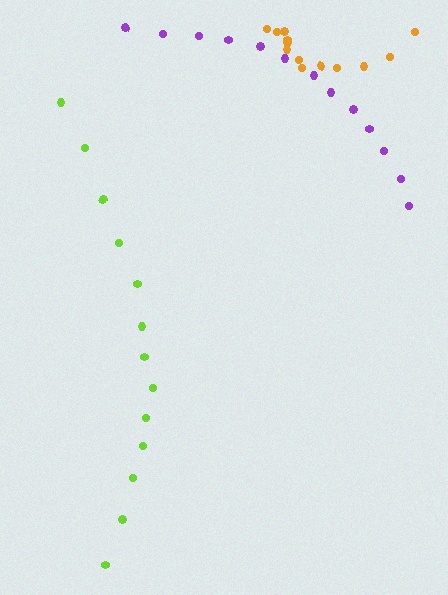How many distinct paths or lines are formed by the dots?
There are 3 distinct paths.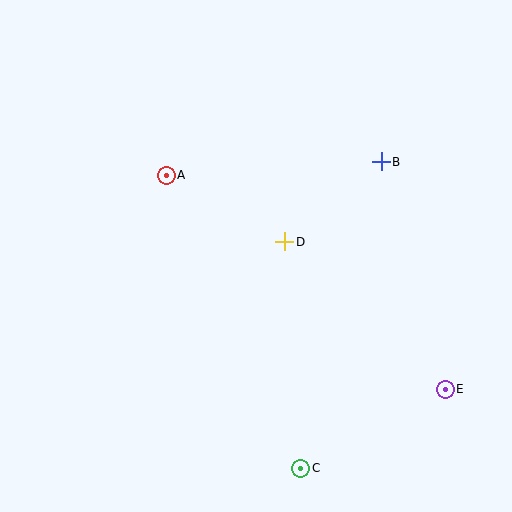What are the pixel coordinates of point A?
Point A is at (166, 175).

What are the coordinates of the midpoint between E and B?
The midpoint between E and B is at (413, 276).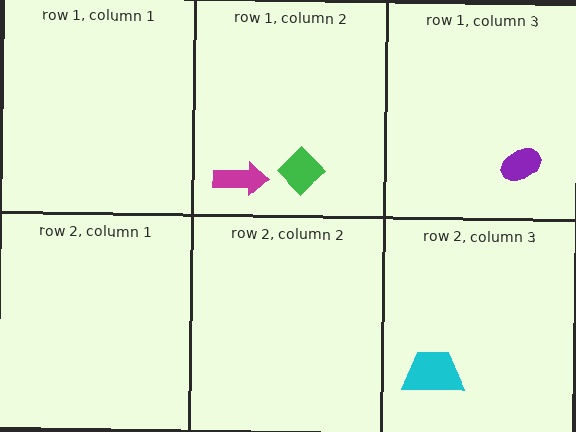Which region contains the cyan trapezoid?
The row 2, column 3 region.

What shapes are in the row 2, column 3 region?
The cyan trapezoid.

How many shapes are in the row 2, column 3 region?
1.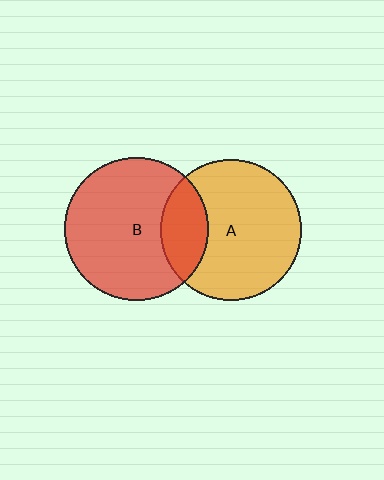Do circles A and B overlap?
Yes.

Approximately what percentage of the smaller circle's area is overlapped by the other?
Approximately 20%.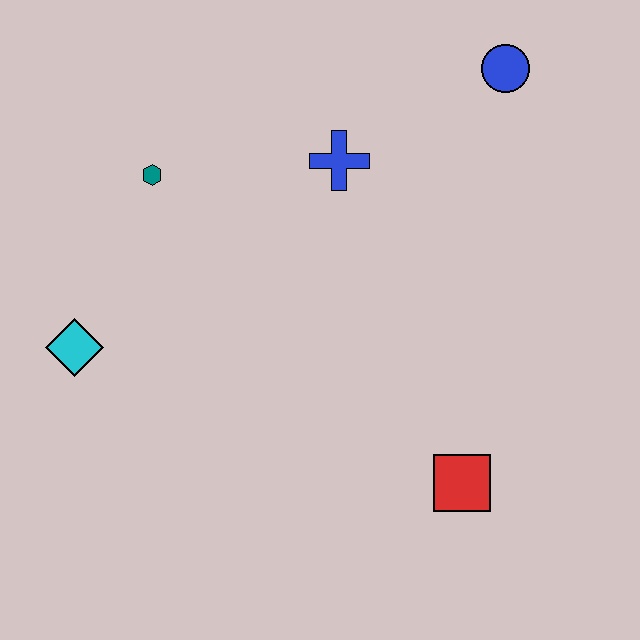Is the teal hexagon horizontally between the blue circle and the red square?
No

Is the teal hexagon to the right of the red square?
No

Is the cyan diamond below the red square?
No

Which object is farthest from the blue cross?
The red square is farthest from the blue cross.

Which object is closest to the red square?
The blue cross is closest to the red square.